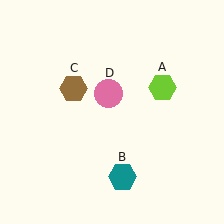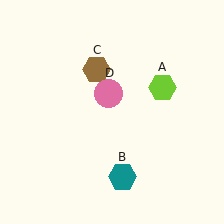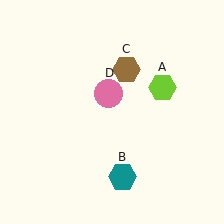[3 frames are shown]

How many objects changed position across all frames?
1 object changed position: brown hexagon (object C).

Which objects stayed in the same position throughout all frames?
Lime hexagon (object A) and teal hexagon (object B) and pink circle (object D) remained stationary.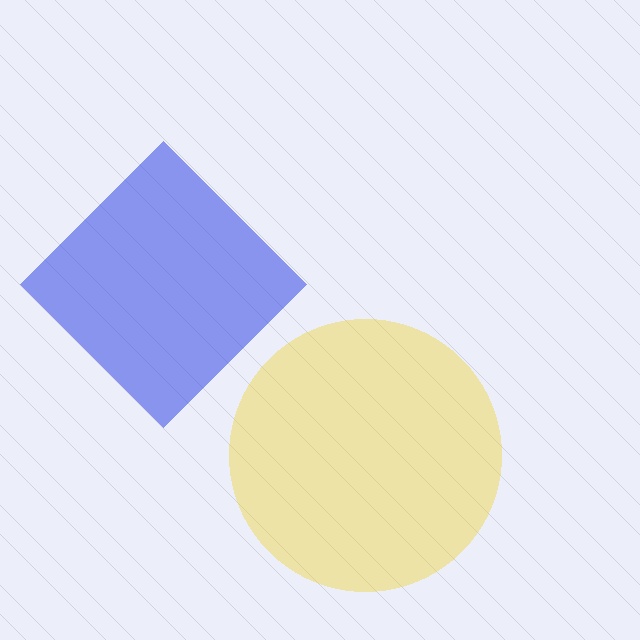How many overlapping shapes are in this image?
There are 2 overlapping shapes in the image.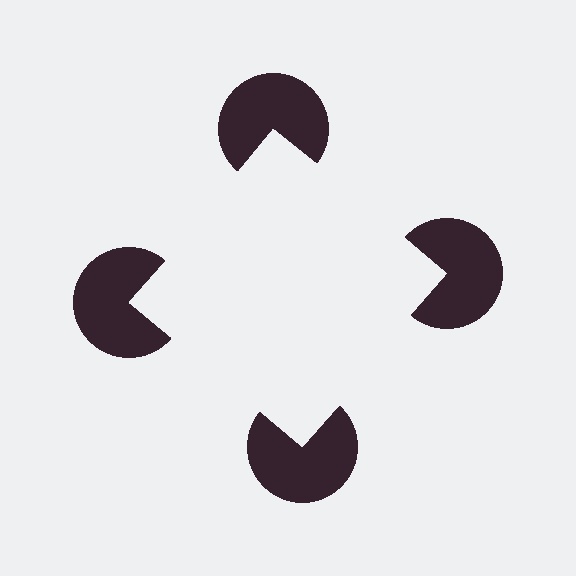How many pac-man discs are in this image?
There are 4 — one at each vertex of the illusory square.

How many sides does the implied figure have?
4 sides.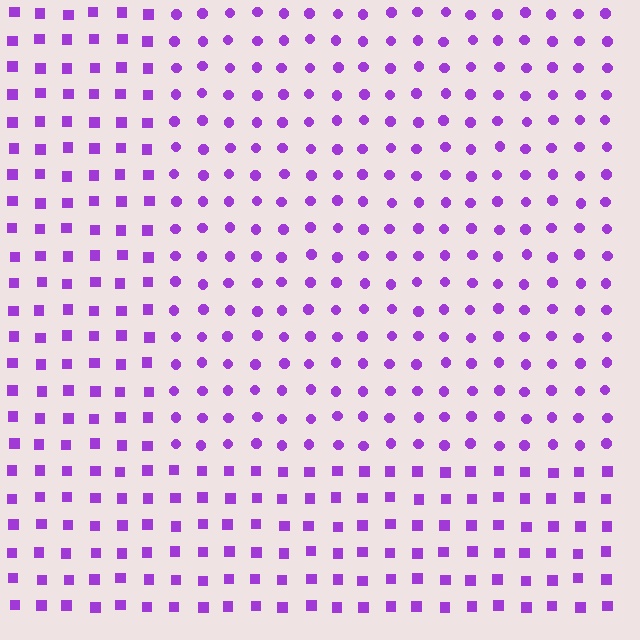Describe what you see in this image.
The image is filled with small purple elements arranged in a uniform grid. A rectangle-shaped region contains circles, while the surrounding area contains squares. The boundary is defined purely by the change in element shape.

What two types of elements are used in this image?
The image uses circles inside the rectangle region and squares outside it.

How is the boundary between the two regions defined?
The boundary is defined by a change in element shape: circles inside vs. squares outside. All elements share the same color and spacing.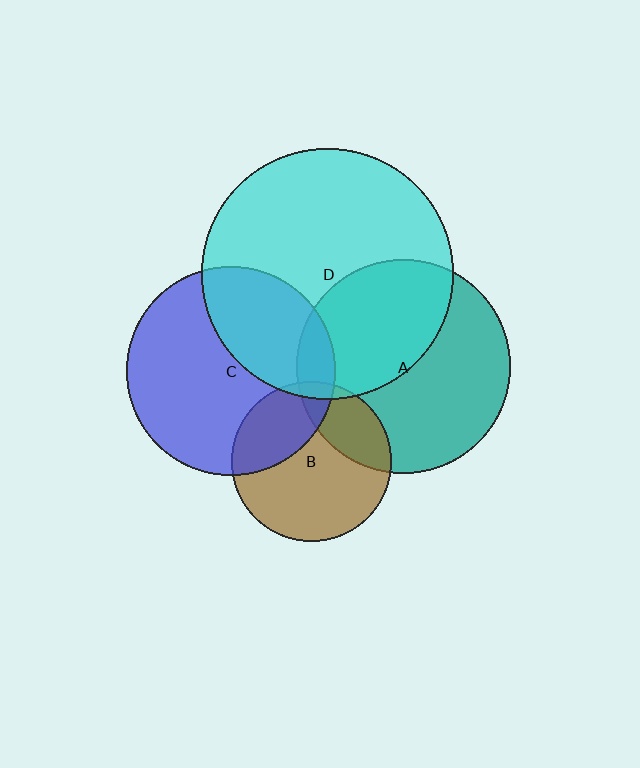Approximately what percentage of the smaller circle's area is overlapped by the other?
Approximately 25%.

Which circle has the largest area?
Circle D (cyan).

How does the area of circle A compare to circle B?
Approximately 1.8 times.